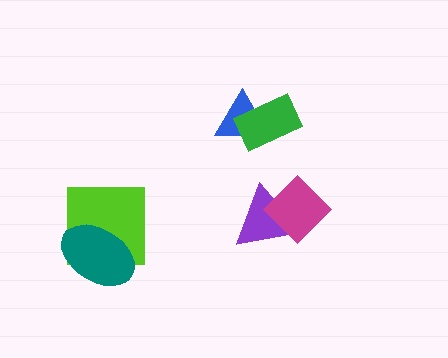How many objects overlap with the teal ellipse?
1 object overlaps with the teal ellipse.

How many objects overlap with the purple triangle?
1 object overlaps with the purple triangle.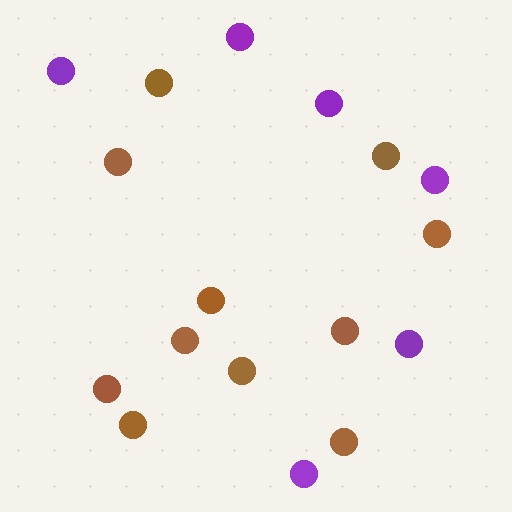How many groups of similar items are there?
There are 2 groups: one group of purple circles (6) and one group of brown circles (11).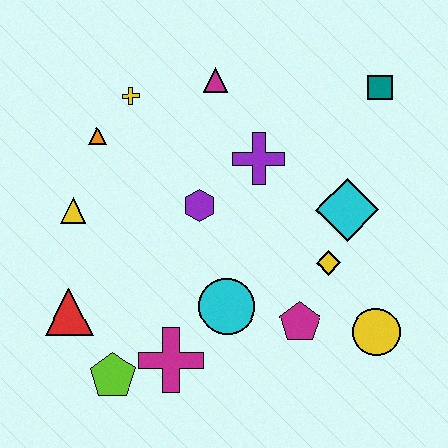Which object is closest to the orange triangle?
The yellow cross is closest to the orange triangle.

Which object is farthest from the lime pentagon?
The teal square is farthest from the lime pentagon.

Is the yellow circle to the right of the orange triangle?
Yes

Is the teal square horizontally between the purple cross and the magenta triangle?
No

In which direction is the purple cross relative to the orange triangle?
The purple cross is to the right of the orange triangle.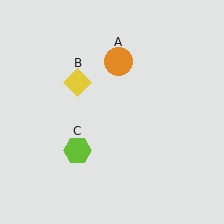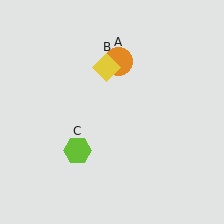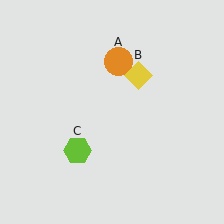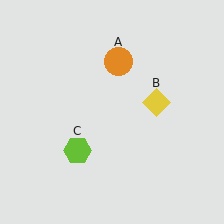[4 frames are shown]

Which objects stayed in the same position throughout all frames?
Orange circle (object A) and lime hexagon (object C) remained stationary.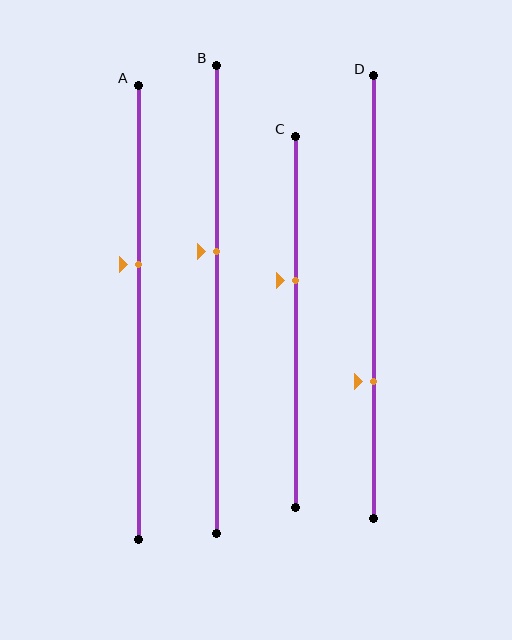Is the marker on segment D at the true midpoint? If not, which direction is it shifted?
No, the marker on segment D is shifted downward by about 19% of the segment length.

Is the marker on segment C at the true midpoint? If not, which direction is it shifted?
No, the marker on segment C is shifted upward by about 11% of the segment length.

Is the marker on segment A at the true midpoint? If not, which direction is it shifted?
No, the marker on segment A is shifted upward by about 11% of the segment length.